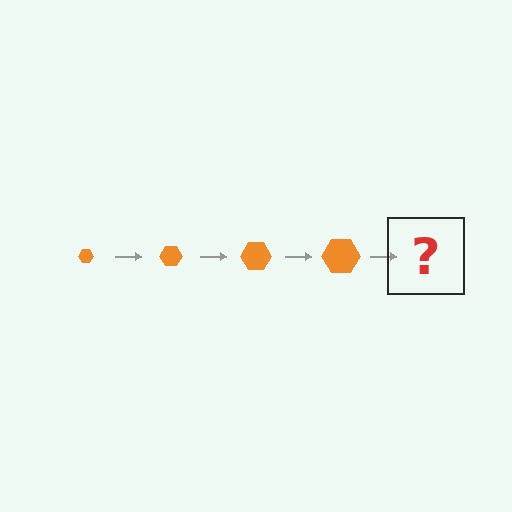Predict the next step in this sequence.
The next step is an orange hexagon, larger than the previous one.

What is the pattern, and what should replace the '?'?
The pattern is that the hexagon gets progressively larger each step. The '?' should be an orange hexagon, larger than the previous one.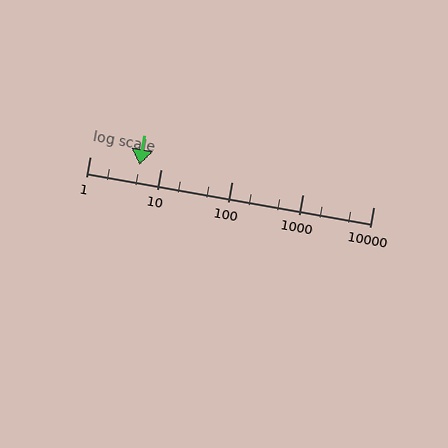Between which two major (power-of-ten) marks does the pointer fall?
The pointer is between 1 and 10.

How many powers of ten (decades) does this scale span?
The scale spans 4 decades, from 1 to 10000.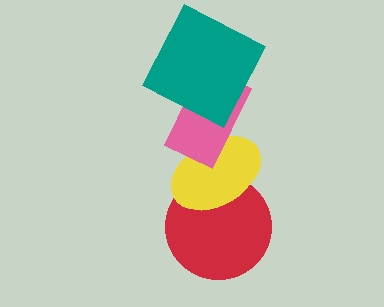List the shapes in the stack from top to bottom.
From top to bottom: the teal square, the pink rectangle, the yellow ellipse, the red circle.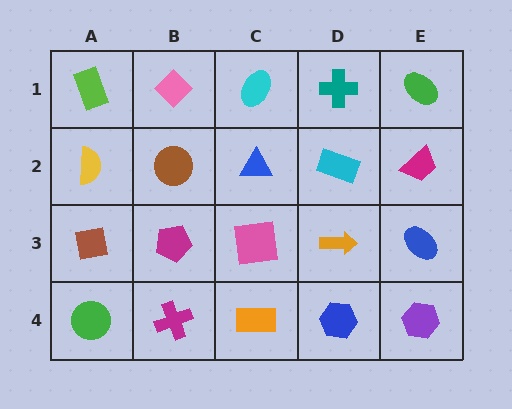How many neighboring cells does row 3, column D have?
4.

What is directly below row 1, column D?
A cyan rectangle.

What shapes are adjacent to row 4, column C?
A pink square (row 3, column C), a magenta cross (row 4, column B), a blue hexagon (row 4, column D).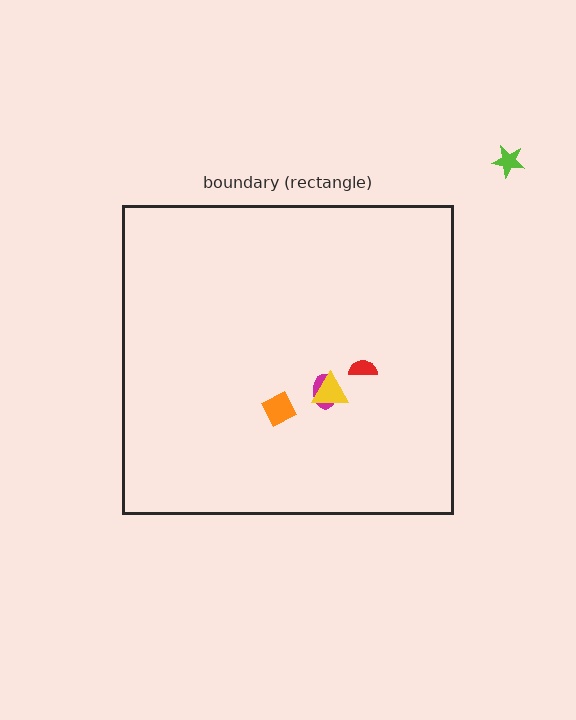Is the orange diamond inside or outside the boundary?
Inside.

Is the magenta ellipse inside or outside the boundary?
Inside.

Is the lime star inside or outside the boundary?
Outside.